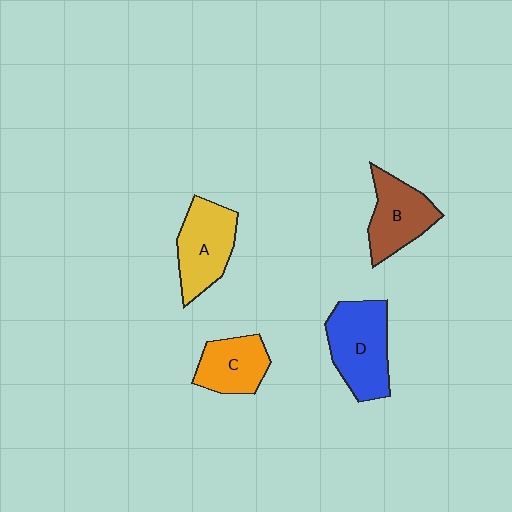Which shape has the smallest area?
Shape C (orange).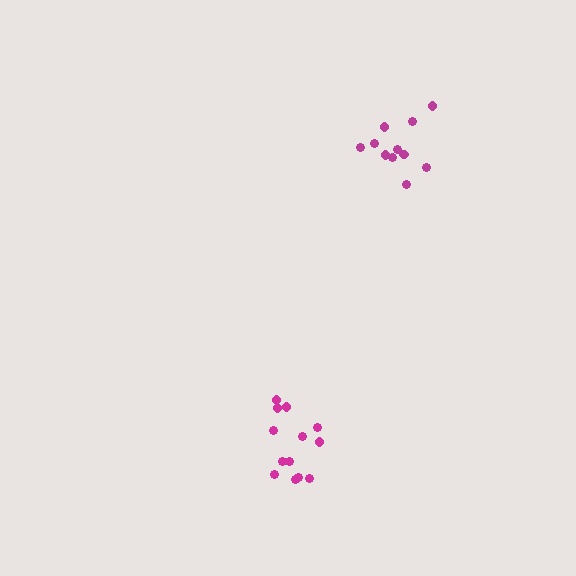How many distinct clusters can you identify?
There are 2 distinct clusters.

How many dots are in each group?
Group 1: 13 dots, Group 2: 11 dots (24 total).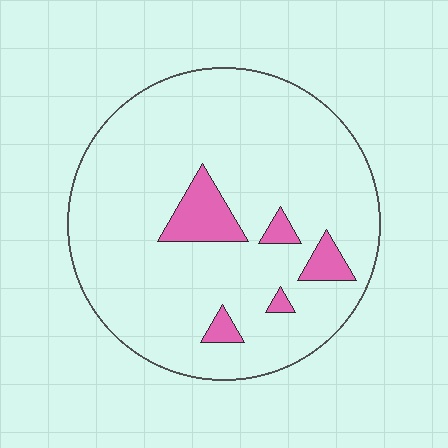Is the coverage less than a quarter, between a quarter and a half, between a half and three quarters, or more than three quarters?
Less than a quarter.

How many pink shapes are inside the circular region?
5.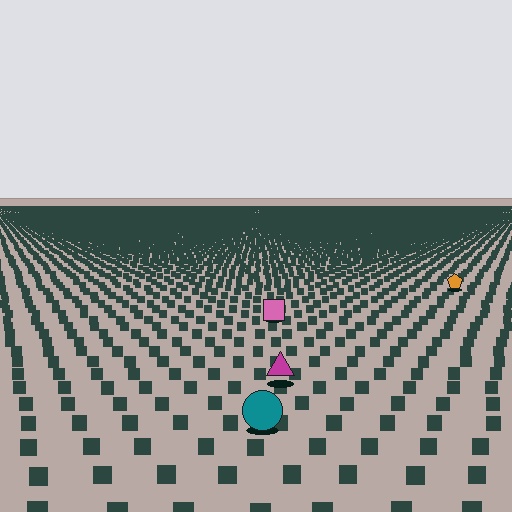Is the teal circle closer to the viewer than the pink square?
Yes. The teal circle is closer — you can tell from the texture gradient: the ground texture is coarser near it.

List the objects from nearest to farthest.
From nearest to farthest: the teal circle, the magenta triangle, the pink square, the orange pentagon.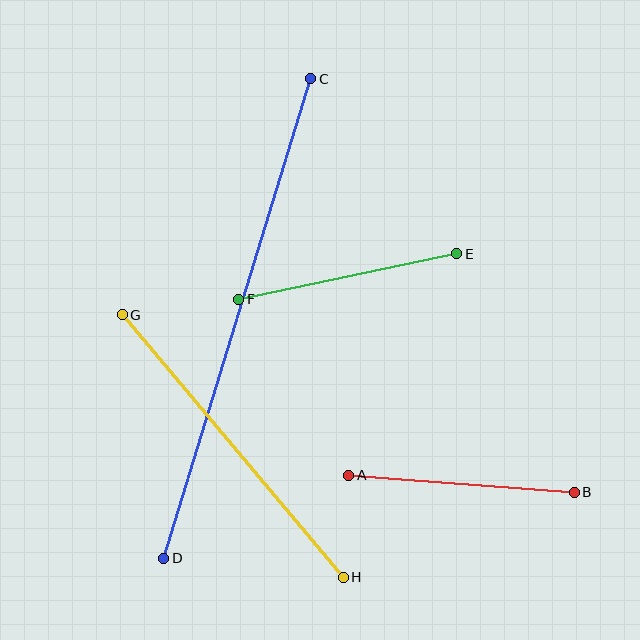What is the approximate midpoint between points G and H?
The midpoint is at approximately (233, 446) pixels.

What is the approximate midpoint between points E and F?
The midpoint is at approximately (348, 277) pixels.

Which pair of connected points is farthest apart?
Points C and D are farthest apart.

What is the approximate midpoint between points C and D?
The midpoint is at approximately (237, 319) pixels.